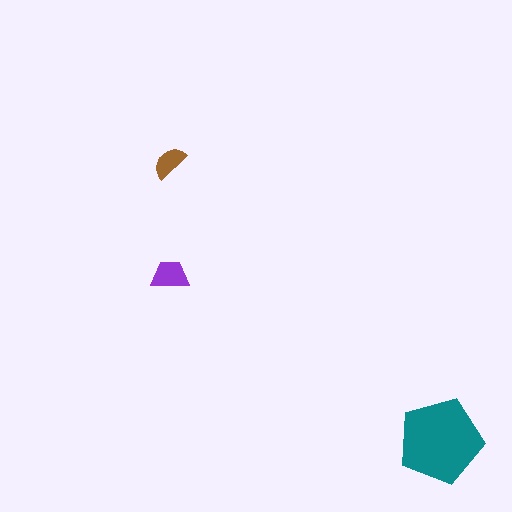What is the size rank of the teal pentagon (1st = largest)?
1st.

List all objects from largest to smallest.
The teal pentagon, the purple trapezoid, the brown semicircle.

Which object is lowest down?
The teal pentagon is bottommost.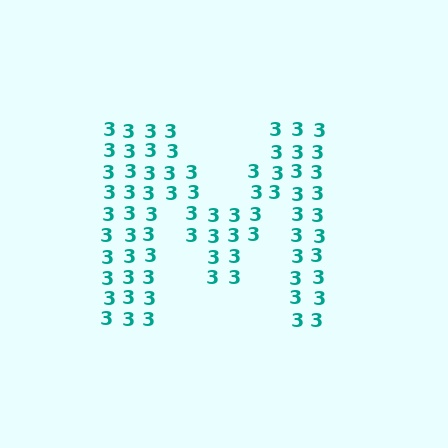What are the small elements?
The small elements are digit 3's.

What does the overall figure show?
The overall figure shows the letter M.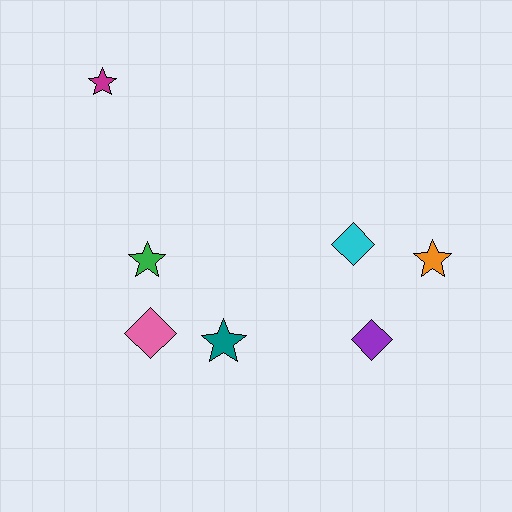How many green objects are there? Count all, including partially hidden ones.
There is 1 green object.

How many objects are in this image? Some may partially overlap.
There are 7 objects.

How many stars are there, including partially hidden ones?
There are 4 stars.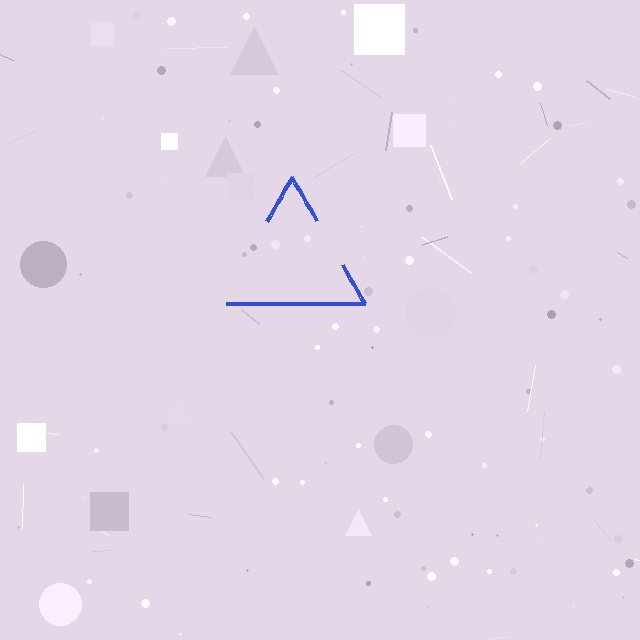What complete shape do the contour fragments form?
The contour fragments form a triangle.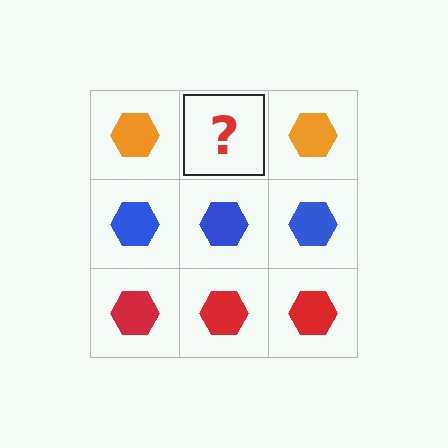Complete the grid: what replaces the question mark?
The question mark should be replaced with an orange hexagon.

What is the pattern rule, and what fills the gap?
The rule is that each row has a consistent color. The gap should be filled with an orange hexagon.